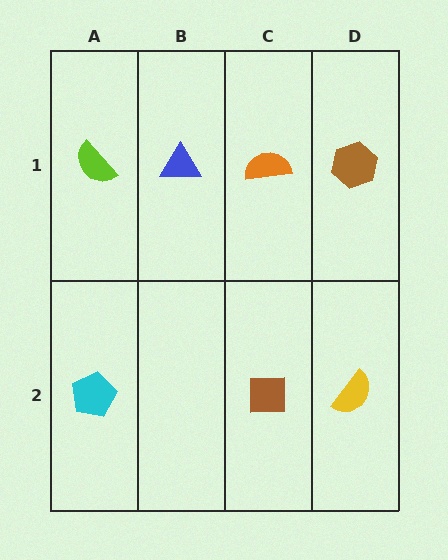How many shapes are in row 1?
4 shapes.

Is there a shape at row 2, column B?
No, that cell is empty.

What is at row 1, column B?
A blue triangle.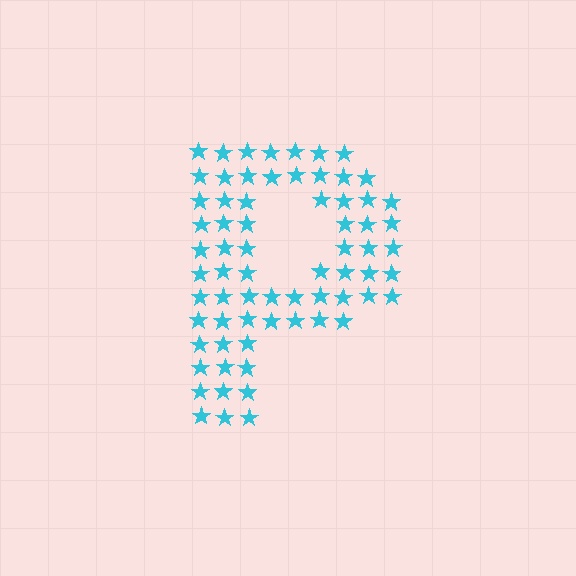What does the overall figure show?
The overall figure shows the letter P.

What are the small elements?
The small elements are stars.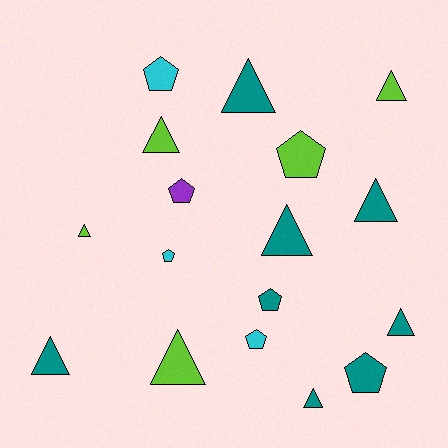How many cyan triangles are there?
There are no cyan triangles.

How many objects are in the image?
There are 17 objects.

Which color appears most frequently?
Teal, with 8 objects.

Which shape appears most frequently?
Triangle, with 10 objects.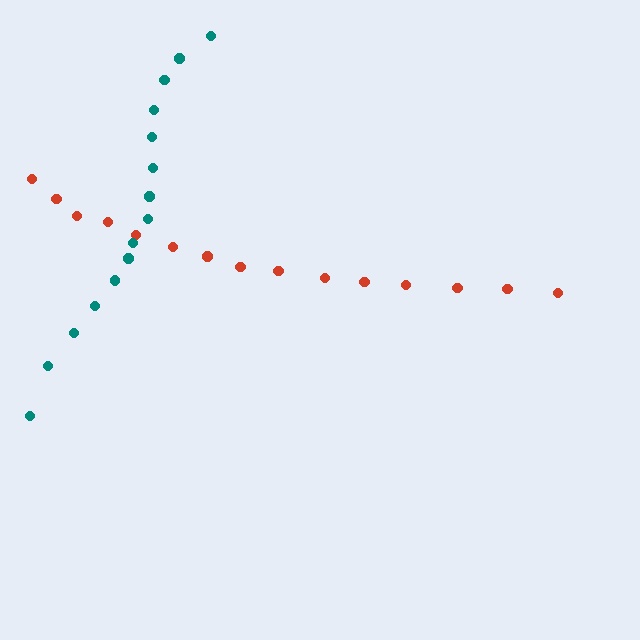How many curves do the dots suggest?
There are 2 distinct paths.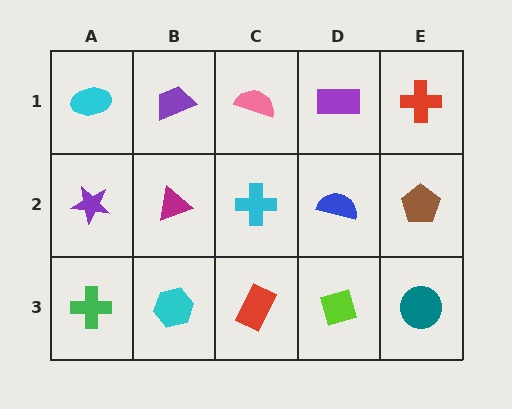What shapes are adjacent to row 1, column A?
A purple star (row 2, column A), a purple trapezoid (row 1, column B).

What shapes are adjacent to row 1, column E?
A brown pentagon (row 2, column E), a purple rectangle (row 1, column D).